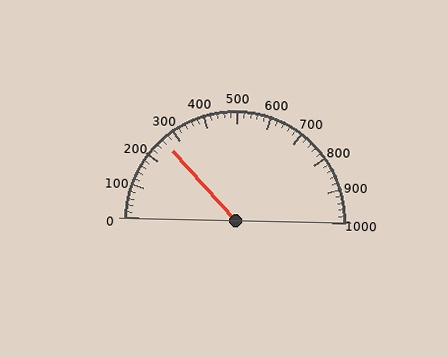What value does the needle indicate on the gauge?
The needle indicates approximately 260.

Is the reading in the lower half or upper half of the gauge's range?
The reading is in the lower half of the range (0 to 1000).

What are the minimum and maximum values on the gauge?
The gauge ranges from 0 to 1000.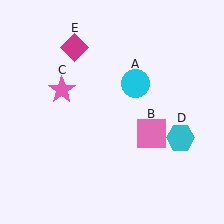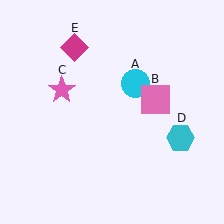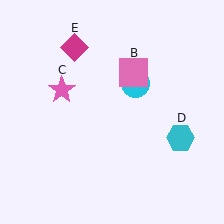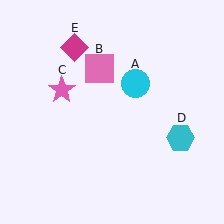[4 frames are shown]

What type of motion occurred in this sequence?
The pink square (object B) rotated counterclockwise around the center of the scene.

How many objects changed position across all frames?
1 object changed position: pink square (object B).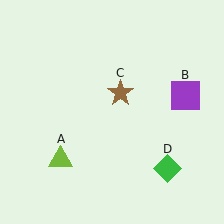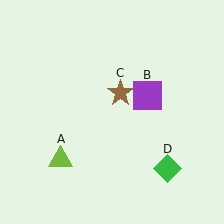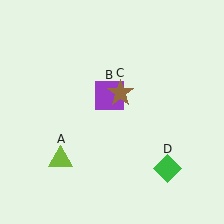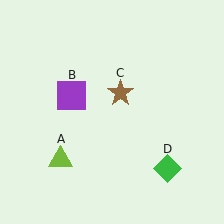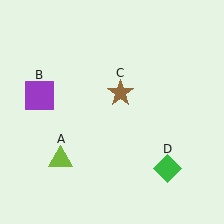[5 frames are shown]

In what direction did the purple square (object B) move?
The purple square (object B) moved left.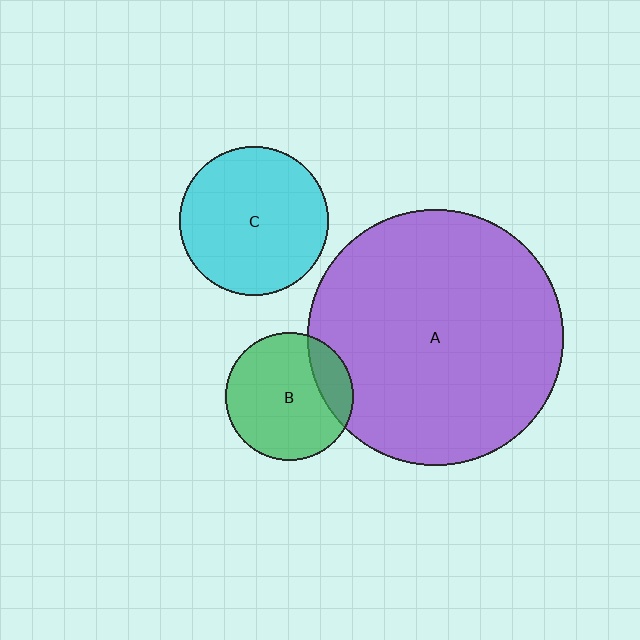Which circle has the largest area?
Circle A (purple).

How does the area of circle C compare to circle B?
Approximately 1.4 times.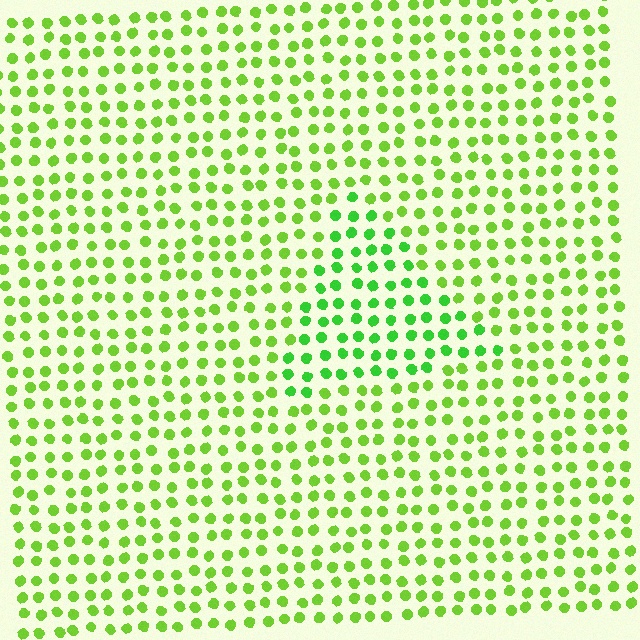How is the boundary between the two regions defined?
The boundary is defined purely by a slight shift in hue (about 24 degrees). Spacing, size, and orientation are identical on both sides.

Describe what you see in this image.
The image is filled with small lime elements in a uniform arrangement. A triangle-shaped region is visible where the elements are tinted to a slightly different hue, forming a subtle color boundary.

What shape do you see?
I see a triangle.